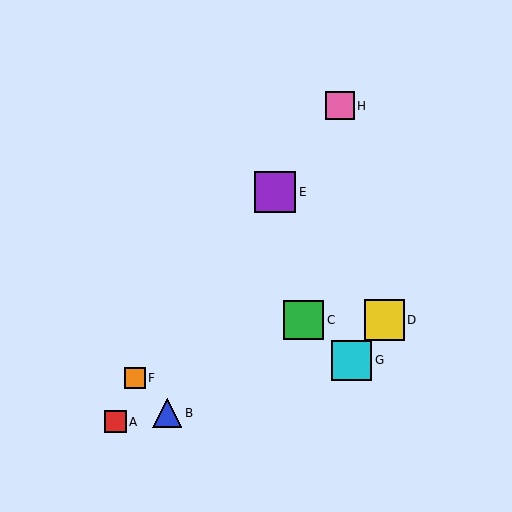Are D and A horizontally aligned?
No, D is at y≈320 and A is at y≈422.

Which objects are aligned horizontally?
Objects C, D are aligned horizontally.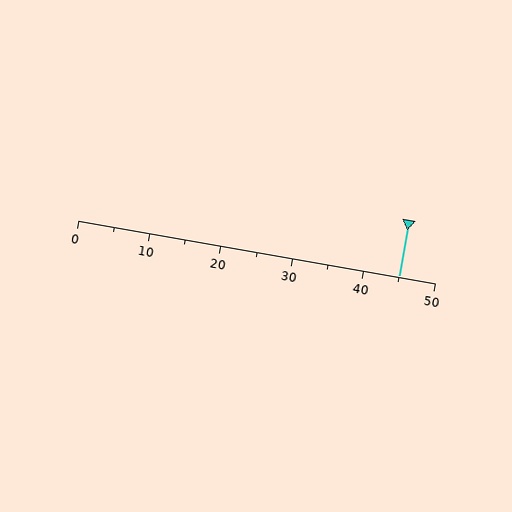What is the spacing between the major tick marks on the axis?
The major ticks are spaced 10 apart.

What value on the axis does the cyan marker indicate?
The marker indicates approximately 45.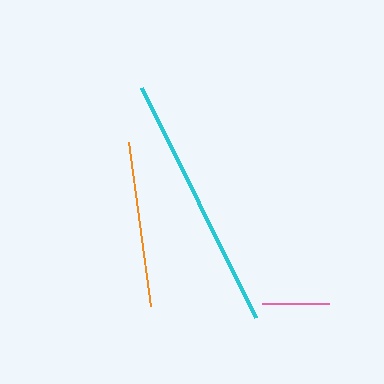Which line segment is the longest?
The cyan line is the longest at approximately 257 pixels.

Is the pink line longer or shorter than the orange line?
The orange line is longer than the pink line.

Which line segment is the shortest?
The pink line is the shortest at approximately 67 pixels.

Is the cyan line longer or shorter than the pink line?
The cyan line is longer than the pink line.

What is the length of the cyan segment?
The cyan segment is approximately 257 pixels long.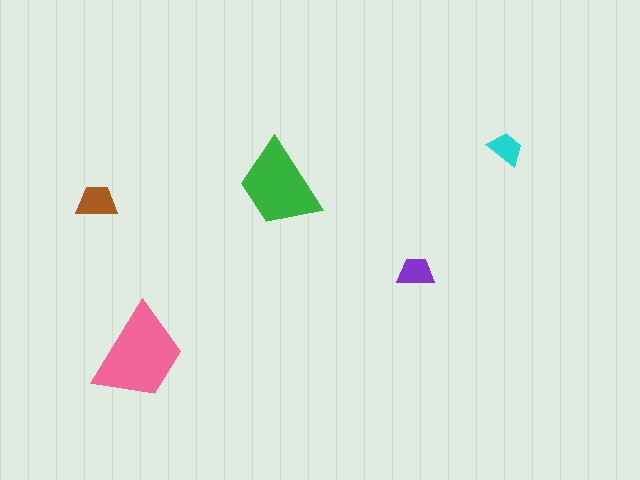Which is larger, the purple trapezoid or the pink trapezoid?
The pink one.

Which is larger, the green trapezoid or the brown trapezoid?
The green one.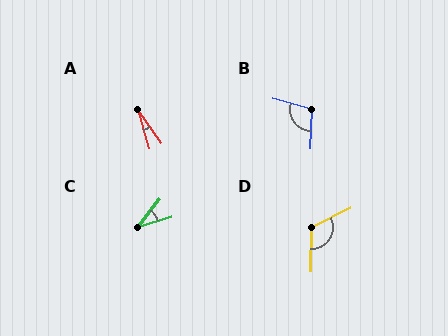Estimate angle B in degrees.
Approximately 103 degrees.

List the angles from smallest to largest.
A (19°), C (35°), B (103°), D (118°).